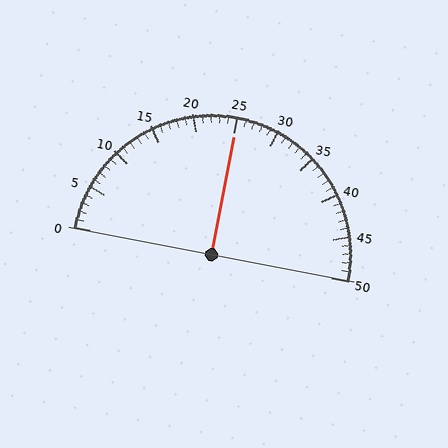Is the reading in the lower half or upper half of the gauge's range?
The reading is in the upper half of the range (0 to 50).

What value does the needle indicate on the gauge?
The needle indicates approximately 25.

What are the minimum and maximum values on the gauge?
The gauge ranges from 0 to 50.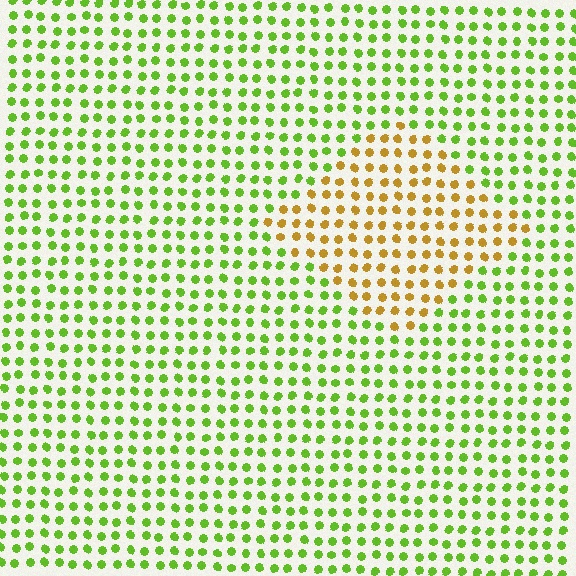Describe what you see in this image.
The image is filled with small lime elements in a uniform arrangement. A diamond-shaped region is visible where the elements are tinted to a slightly different hue, forming a subtle color boundary.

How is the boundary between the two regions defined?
The boundary is defined purely by a slight shift in hue (about 55 degrees). Spacing, size, and orientation are identical on both sides.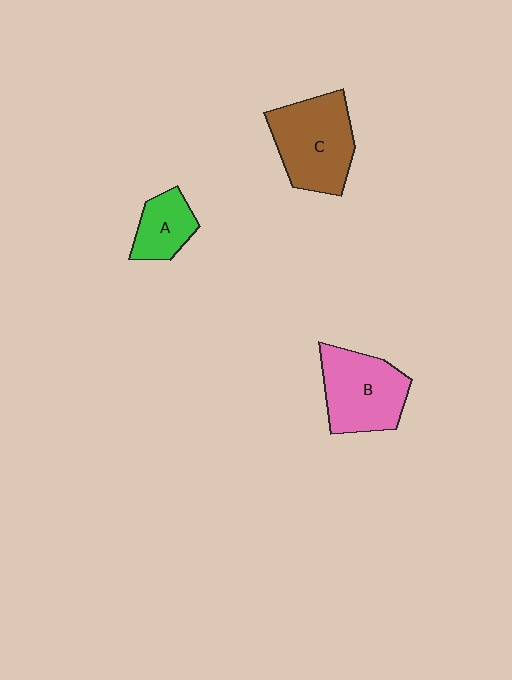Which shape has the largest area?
Shape C (brown).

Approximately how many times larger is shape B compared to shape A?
Approximately 1.8 times.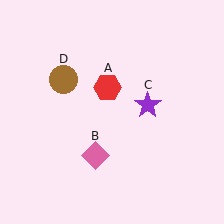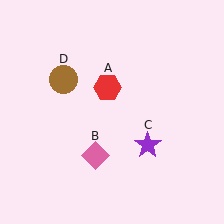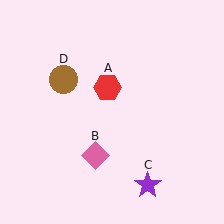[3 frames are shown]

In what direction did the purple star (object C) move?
The purple star (object C) moved down.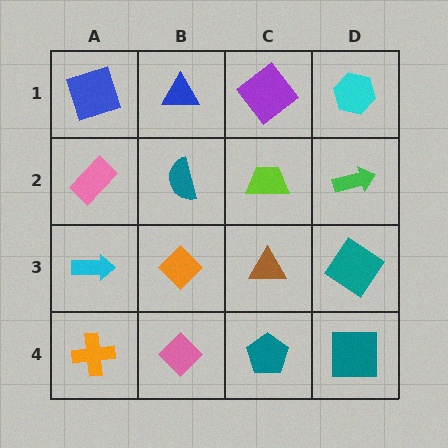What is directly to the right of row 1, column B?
A purple diamond.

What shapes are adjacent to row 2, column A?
A blue square (row 1, column A), a cyan arrow (row 3, column A), a teal semicircle (row 2, column B).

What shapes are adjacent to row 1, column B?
A teal semicircle (row 2, column B), a blue square (row 1, column A), a purple diamond (row 1, column C).